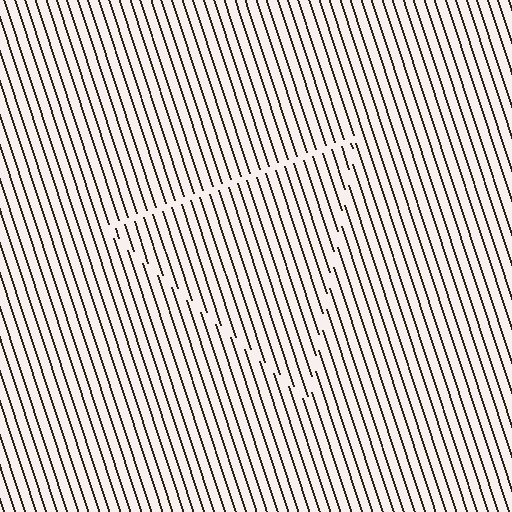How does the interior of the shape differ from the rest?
The interior of the shape contains the same grating, shifted by half a period — the contour is defined by the phase discontinuity where line-ends from the inner and outer gratings abut.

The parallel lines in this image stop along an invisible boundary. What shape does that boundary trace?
An illusory triangle. The interior of the shape contains the same grating, shifted by half a period — the contour is defined by the phase discontinuity where line-ends from the inner and outer gratings abut.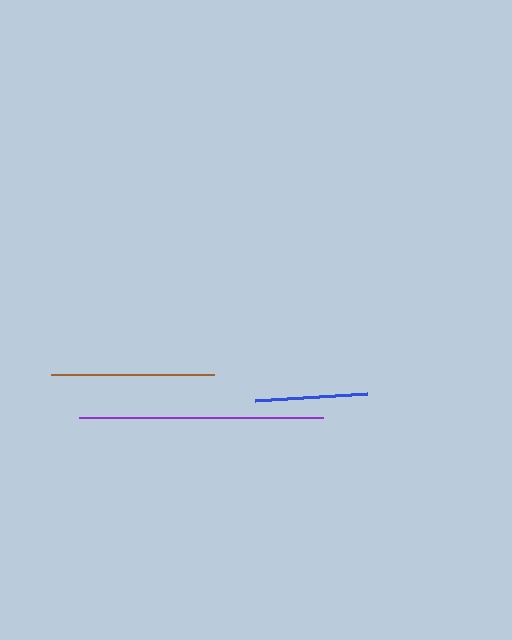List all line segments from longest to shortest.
From longest to shortest: purple, brown, blue.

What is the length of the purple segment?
The purple segment is approximately 243 pixels long.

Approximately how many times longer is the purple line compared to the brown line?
The purple line is approximately 1.5 times the length of the brown line.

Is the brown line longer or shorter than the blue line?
The brown line is longer than the blue line.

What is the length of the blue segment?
The blue segment is approximately 112 pixels long.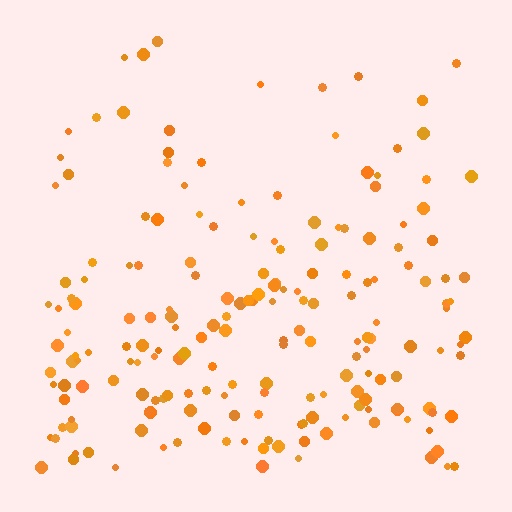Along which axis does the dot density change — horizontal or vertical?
Vertical.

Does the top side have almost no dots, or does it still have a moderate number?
Still a moderate number, just noticeably fewer than the bottom.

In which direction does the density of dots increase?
From top to bottom, with the bottom side densest.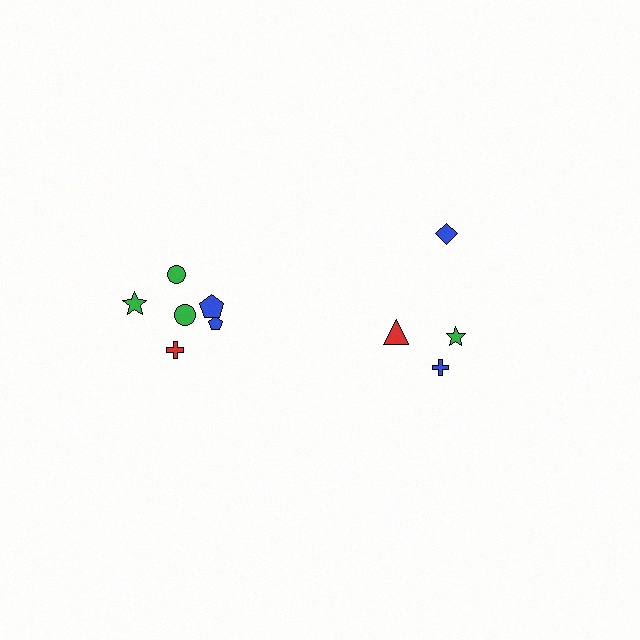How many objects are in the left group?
There are 6 objects.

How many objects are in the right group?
There are 4 objects.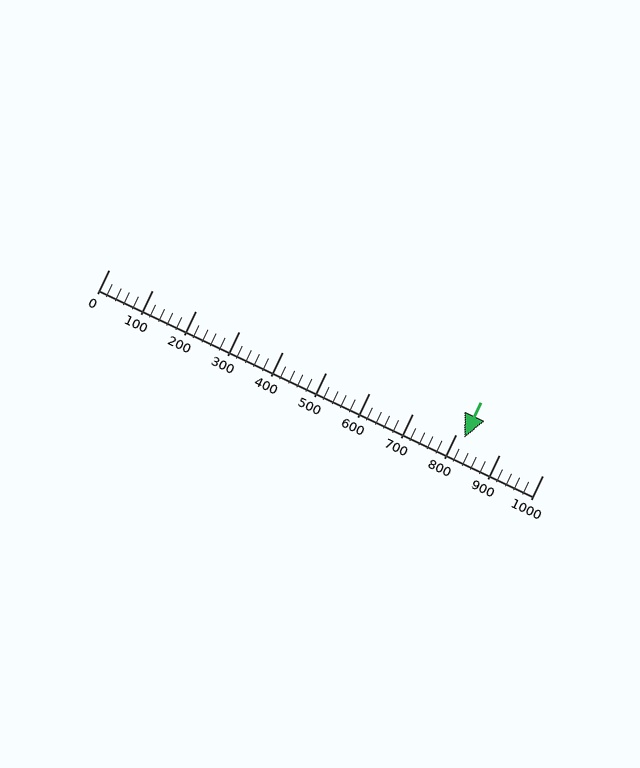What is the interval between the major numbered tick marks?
The major tick marks are spaced 100 units apart.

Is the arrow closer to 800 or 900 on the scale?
The arrow is closer to 800.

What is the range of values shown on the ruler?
The ruler shows values from 0 to 1000.